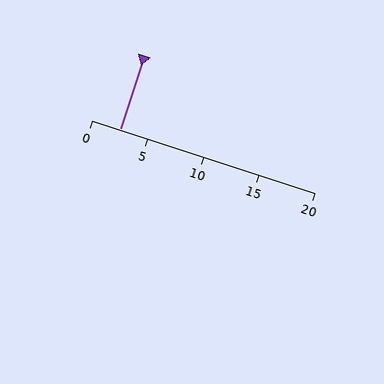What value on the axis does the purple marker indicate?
The marker indicates approximately 2.5.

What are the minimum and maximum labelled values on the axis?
The axis runs from 0 to 20.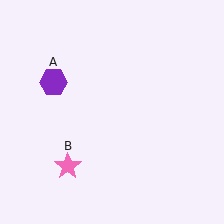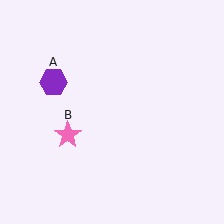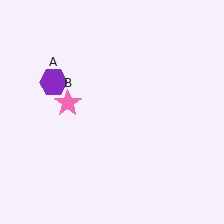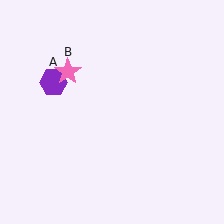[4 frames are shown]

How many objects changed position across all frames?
1 object changed position: pink star (object B).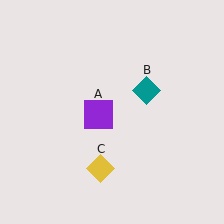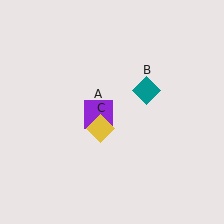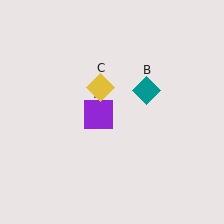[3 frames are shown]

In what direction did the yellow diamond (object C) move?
The yellow diamond (object C) moved up.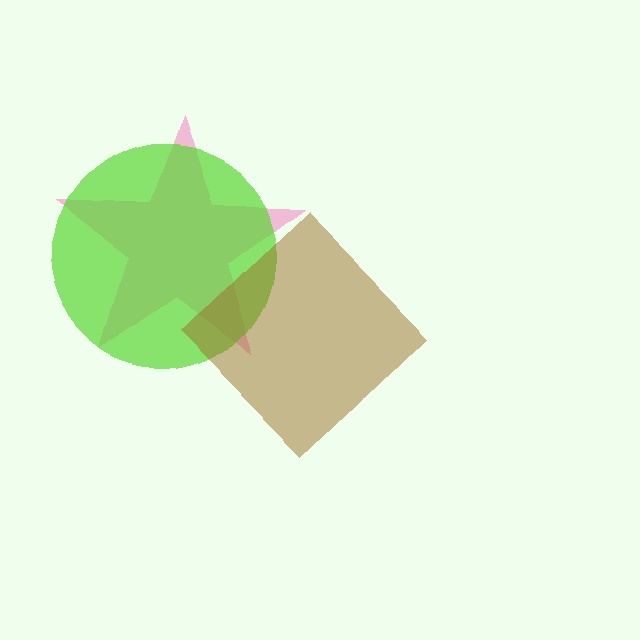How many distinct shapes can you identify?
There are 3 distinct shapes: a pink star, a lime circle, a brown diamond.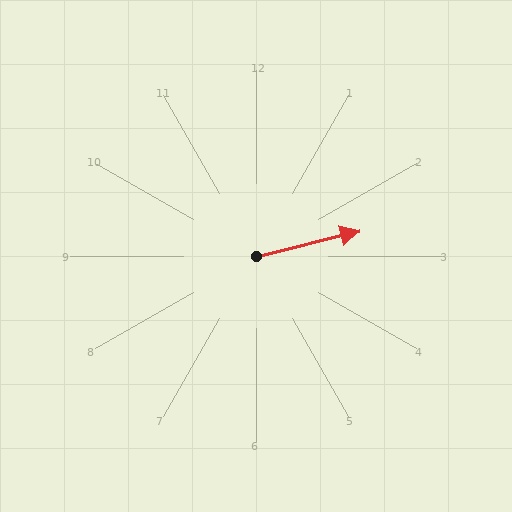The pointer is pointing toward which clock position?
Roughly 3 o'clock.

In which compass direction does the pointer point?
East.